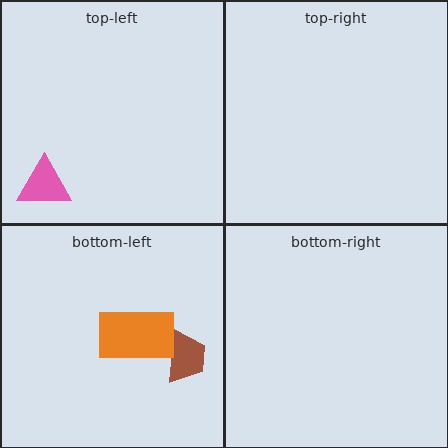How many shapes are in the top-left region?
1.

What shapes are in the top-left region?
The pink triangle.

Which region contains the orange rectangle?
The bottom-left region.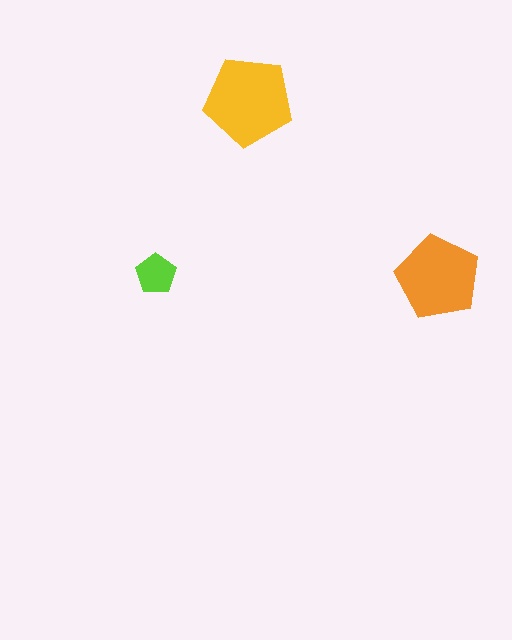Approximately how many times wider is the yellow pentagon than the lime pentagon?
About 2 times wider.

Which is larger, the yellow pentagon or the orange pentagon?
The yellow one.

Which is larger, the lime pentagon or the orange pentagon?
The orange one.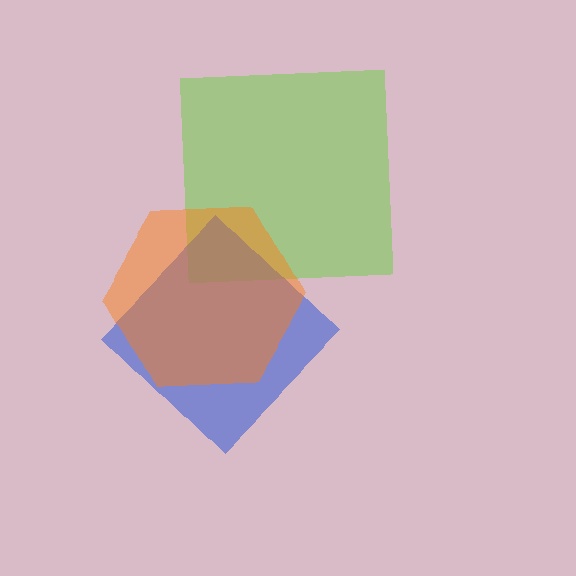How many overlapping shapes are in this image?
There are 3 overlapping shapes in the image.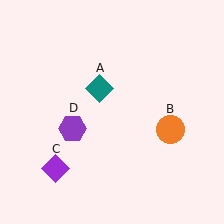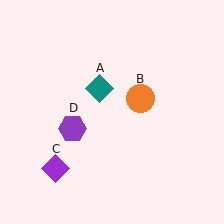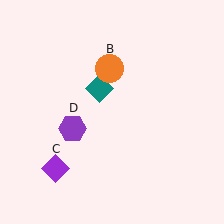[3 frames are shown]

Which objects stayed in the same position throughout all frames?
Teal diamond (object A) and purple diamond (object C) and purple hexagon (object D) remained stationary.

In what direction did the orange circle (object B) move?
The orange circle (object B) moved up and to the left.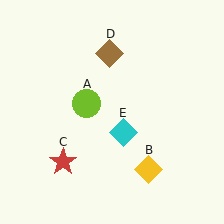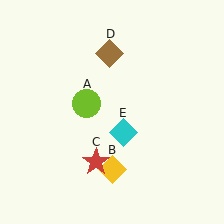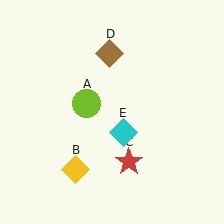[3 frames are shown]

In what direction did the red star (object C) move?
The red star (object C) moved right.